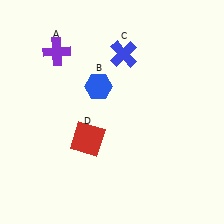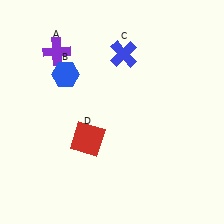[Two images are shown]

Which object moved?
The blue hexagon (B) moved left.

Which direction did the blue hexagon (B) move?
The blue hexagon (B) moved left.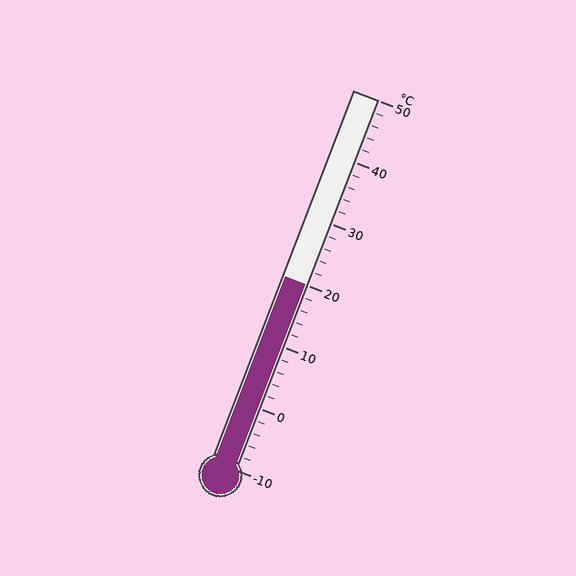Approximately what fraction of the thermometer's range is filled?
The thermometer is filled to approximately 50% of its range.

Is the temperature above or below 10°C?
The temperature is above 10°C.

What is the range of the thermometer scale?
The thermometer scale ranges from -10°C to 50°C.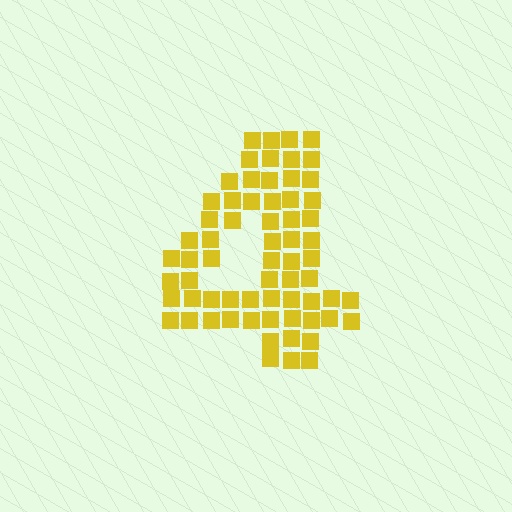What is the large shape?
The large shape is the digit 4.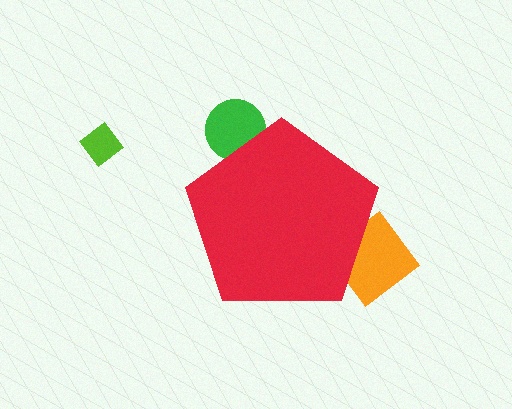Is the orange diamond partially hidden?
Yes, the orange diamond is partially hidden behind the red pentagon.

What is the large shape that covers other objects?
A red pentagon.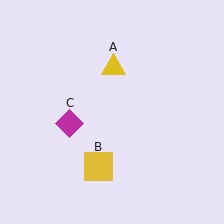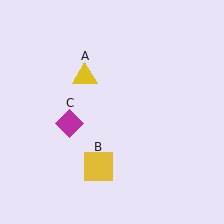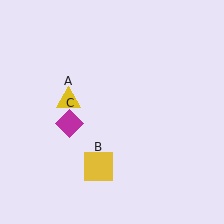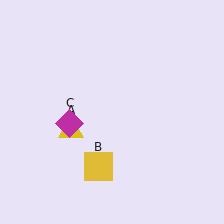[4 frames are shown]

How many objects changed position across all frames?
1 object changed position: yellow triangle (object A).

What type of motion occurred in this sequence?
The yellow triangle (object A) rotated counterclockwise around the center of the scene.